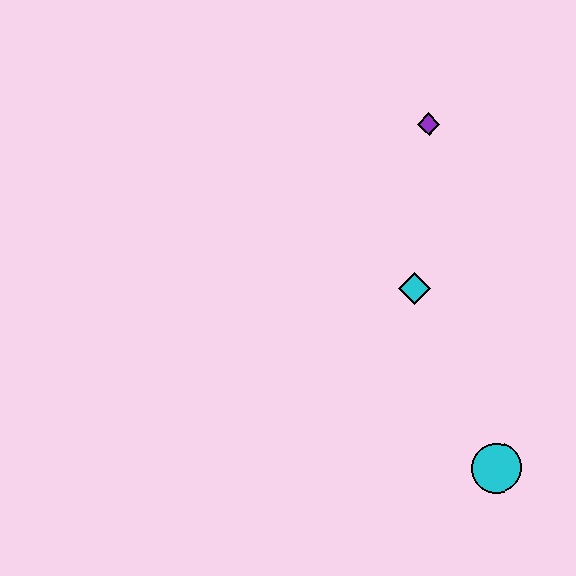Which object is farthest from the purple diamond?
The cyan circle is farthest from the purple diamond.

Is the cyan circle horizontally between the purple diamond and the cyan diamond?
No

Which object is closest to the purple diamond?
The cyan diamond is closest to the purple diamond.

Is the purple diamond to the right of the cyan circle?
No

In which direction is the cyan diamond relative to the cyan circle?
The cyan diamond is above the cyan circle.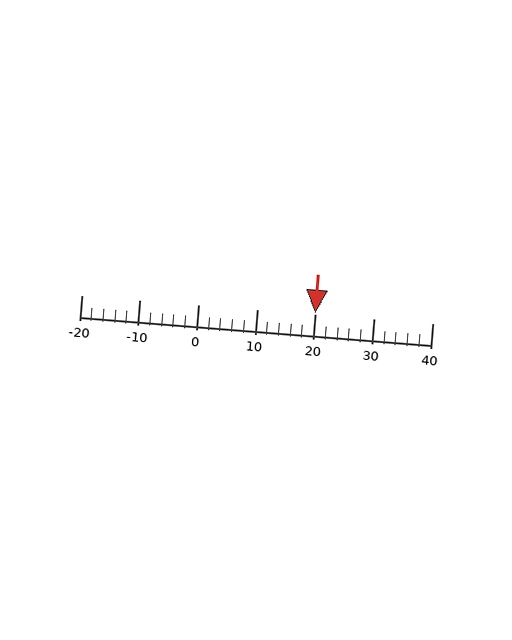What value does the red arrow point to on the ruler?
The red arrow points to approximately 20.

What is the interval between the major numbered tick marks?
The major tick marks are spaced 10 units apart.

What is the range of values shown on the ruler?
The ruler shows values from -20 to 40.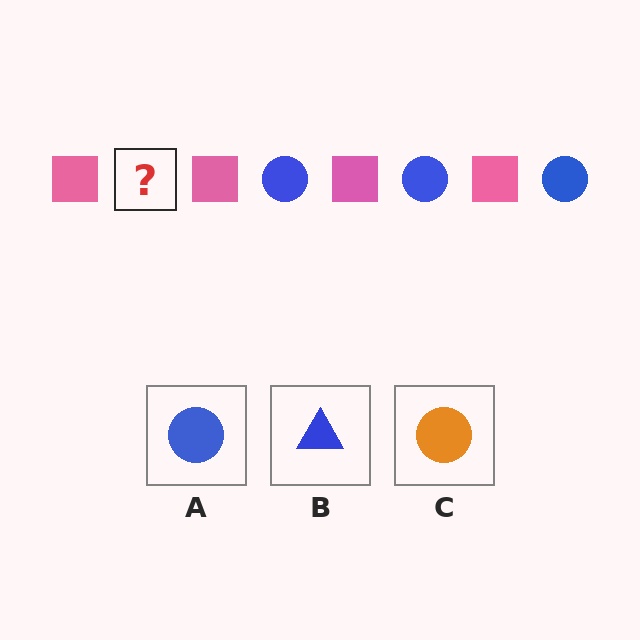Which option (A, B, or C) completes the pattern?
A.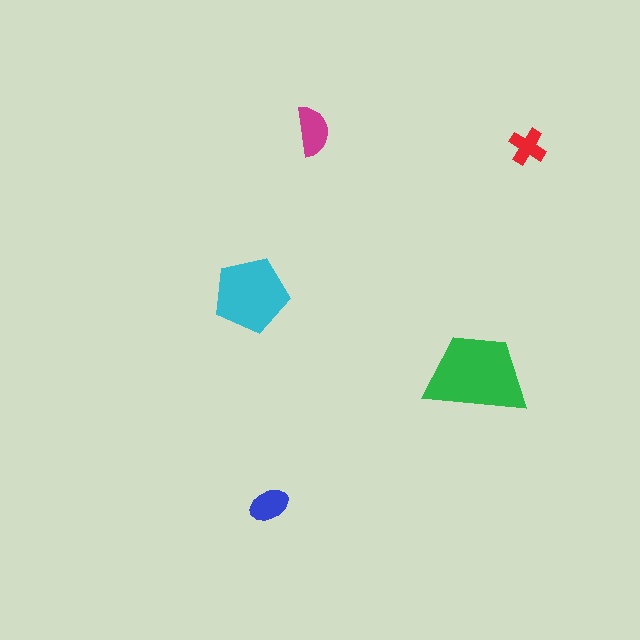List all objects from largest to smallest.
The green trapezoid, the cyan pentagon, the magenta semicircle, the blue ellipse, the red cross.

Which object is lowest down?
The blue ellipse is bottommost.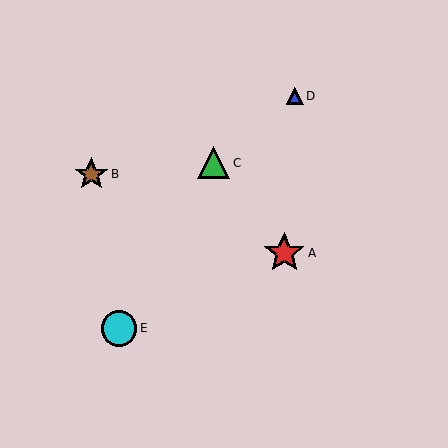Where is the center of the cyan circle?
The center of the cyan circle is at (119, 328).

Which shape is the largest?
The red star (labeled A) is the largest.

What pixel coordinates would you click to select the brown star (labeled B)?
Click at (91, 174) to select the brown star B.